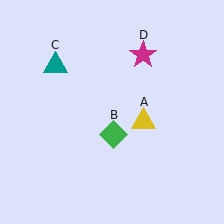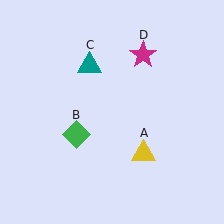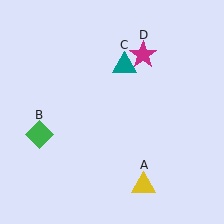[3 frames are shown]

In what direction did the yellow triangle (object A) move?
The yellow triangle (object A) moved down.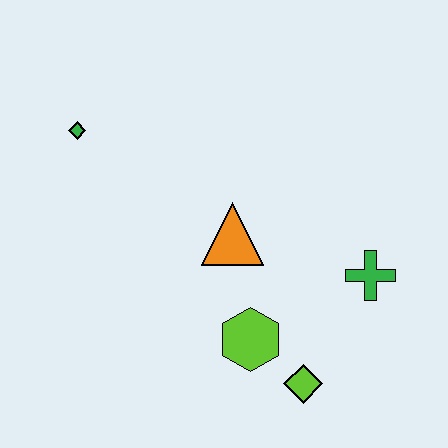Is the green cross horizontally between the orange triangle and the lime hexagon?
No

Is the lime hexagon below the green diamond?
Yes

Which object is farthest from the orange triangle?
The green diamond is farthest from the orange triangle.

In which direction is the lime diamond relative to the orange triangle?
The lime diamond is below the orange triangle.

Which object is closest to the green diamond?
The orange triangle is closest to the green diamond.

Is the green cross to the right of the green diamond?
Yes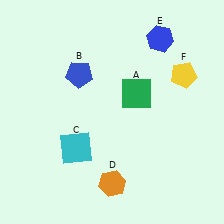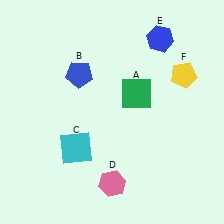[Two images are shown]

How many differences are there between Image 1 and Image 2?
There is 1 difference between the two images.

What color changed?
The hexagon (D) changed from orange in Image 1 to pink in Image 2.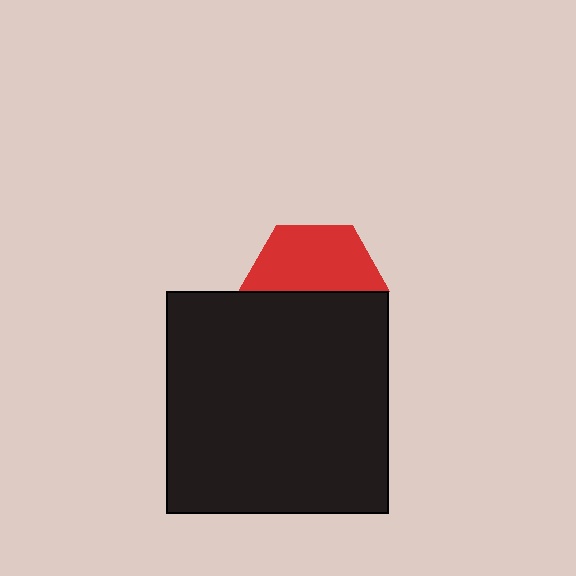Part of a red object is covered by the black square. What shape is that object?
It is a hexagon.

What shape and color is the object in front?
The object in front is a black square.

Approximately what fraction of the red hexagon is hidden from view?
Roughly 50% of the red hexagon is hidden behind the black square.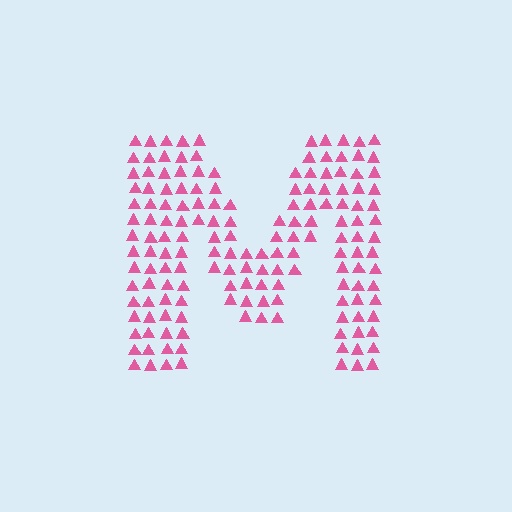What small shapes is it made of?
It is made of small triangles.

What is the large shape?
The large shape is the letter M.